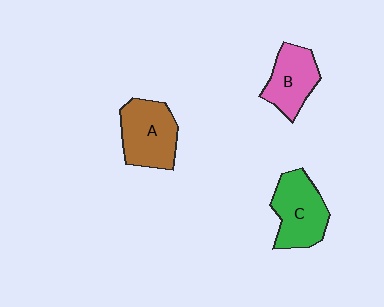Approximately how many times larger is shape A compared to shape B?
Approximately 1.2 times.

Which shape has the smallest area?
Shape B (pink).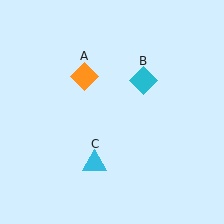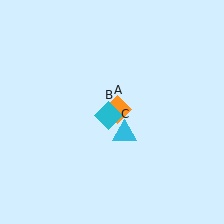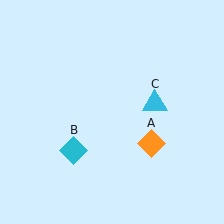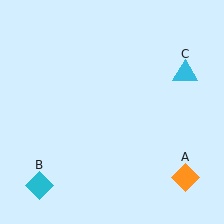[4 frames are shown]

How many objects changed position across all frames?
3 objects changed position: orange diamond (object A), cyan diamond (object B), cyan triangle (object C).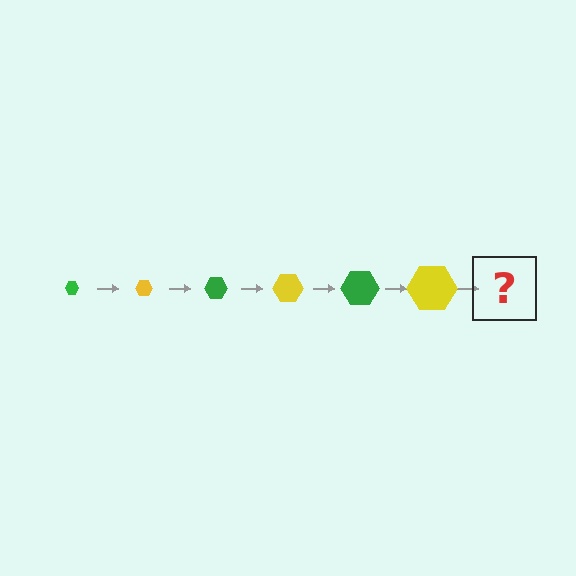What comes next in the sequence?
The next element should be a green hexagon, larger than the previous one.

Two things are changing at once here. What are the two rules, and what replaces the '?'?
The two rules are that the hexagon grows larger each step and the color cycles through green and yellow. The '?' should be a green hexagon, larger than the previous one.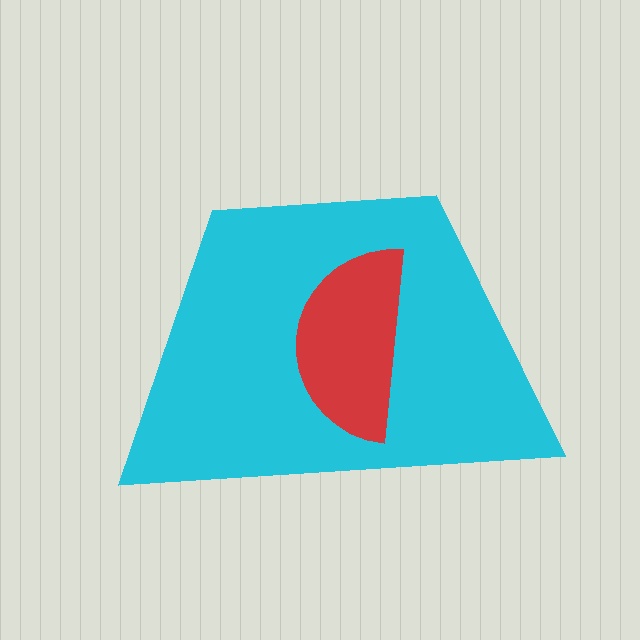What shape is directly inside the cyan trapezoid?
The red semicircle.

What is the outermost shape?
The cyan trapezoid.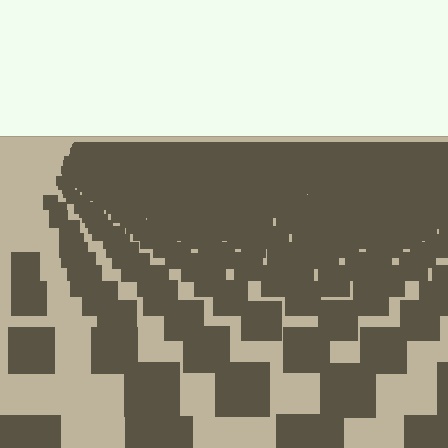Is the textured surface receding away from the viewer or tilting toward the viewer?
The surface is receding away from the viewer. Texture elements get smaller and denser toward the top.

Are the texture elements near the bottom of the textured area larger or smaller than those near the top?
Larger. Near the bottom, elements are closer to the viewer and appear at a bigger on-screen size.